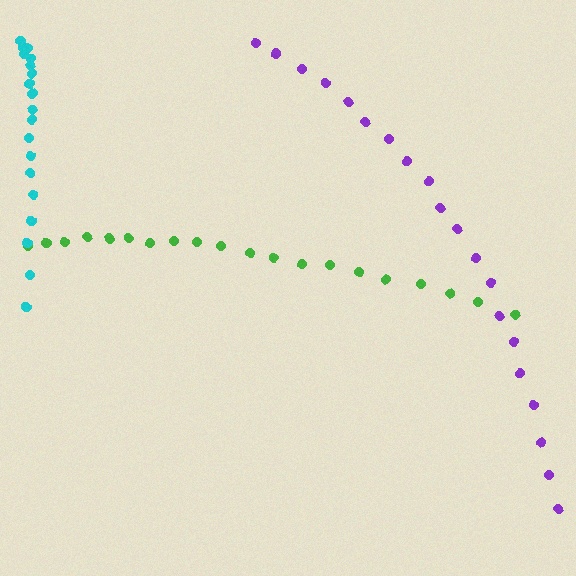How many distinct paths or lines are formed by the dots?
There are 3 distinct paths.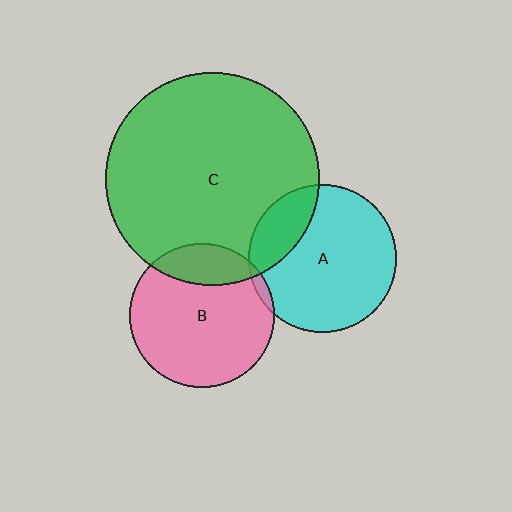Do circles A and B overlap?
Yes.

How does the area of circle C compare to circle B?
Approximately 2.2 times.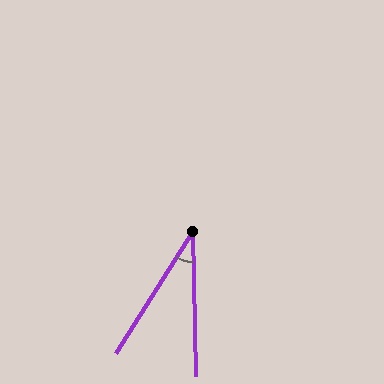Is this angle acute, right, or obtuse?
It is acute.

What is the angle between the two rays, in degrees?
Approximately 33 degrees.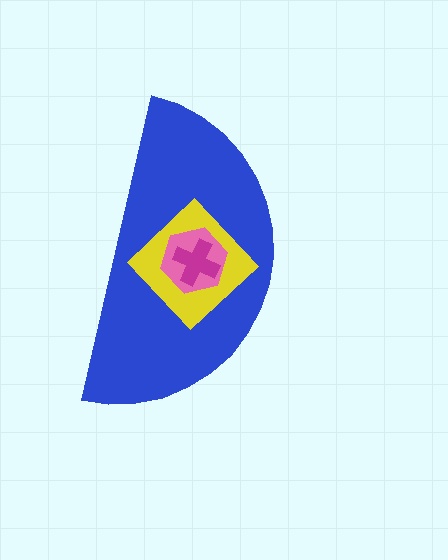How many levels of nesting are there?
4.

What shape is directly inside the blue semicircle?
The yellow diamond.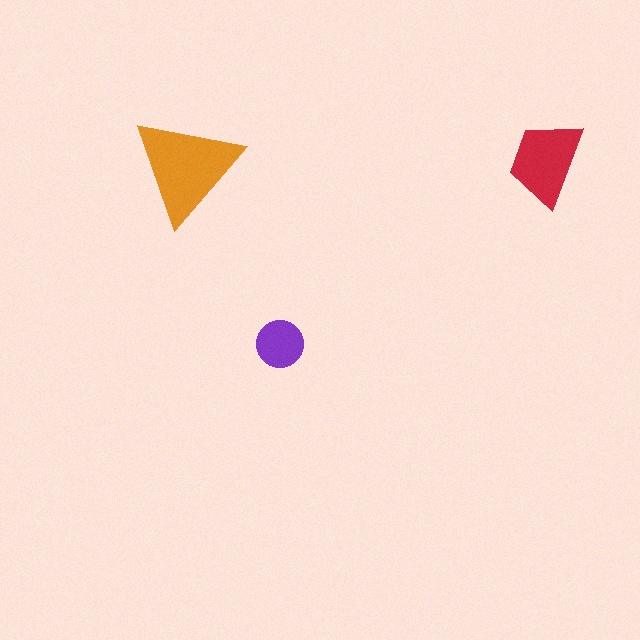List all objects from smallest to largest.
The purple circle, the red trapezoid, the orange triangle.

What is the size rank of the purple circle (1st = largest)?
3rd.